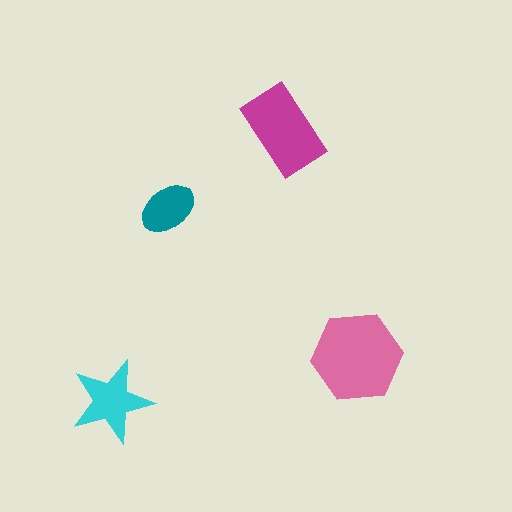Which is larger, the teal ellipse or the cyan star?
The cyan star.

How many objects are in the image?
There are 4 objects in the image.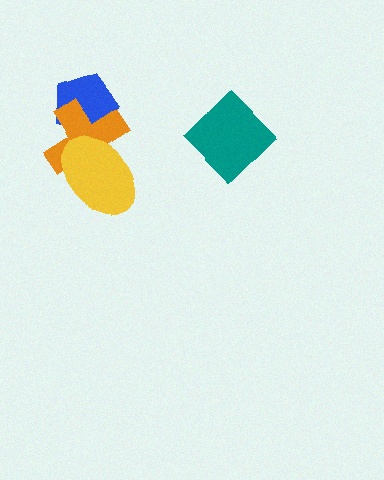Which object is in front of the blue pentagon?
The orange cross is in front of the blue pentagon.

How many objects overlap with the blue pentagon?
1 object overlaps with the blue pentagon.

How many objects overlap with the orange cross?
2 objects overlap with the orange cross.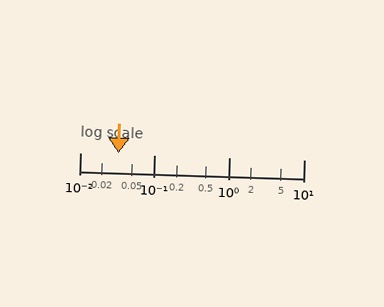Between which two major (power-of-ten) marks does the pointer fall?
The pointer is between 0.01 and 0.1.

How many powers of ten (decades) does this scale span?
The scale spans 3 decades, from 0.01 to 10.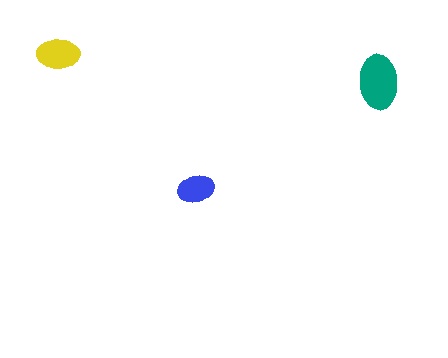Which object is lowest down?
The blue ellipse is bottommost.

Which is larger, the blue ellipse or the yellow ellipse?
The yellow one.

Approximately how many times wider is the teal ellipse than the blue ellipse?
About 1.5 times wider.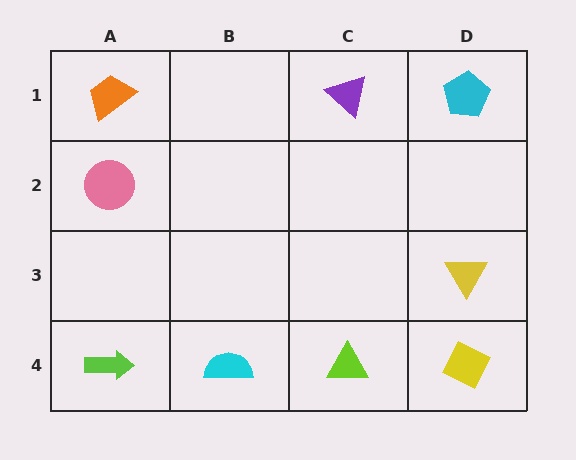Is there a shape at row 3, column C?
No, that cell is empty.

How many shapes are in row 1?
3 shapes.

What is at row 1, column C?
A purple triangle.